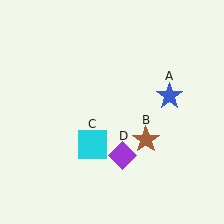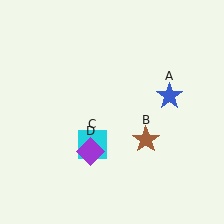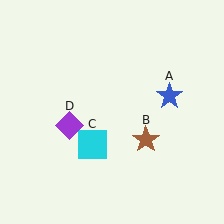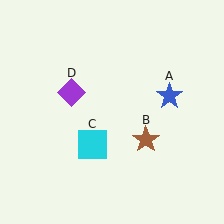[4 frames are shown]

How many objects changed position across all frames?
1 object changed position: purple diamond (object D).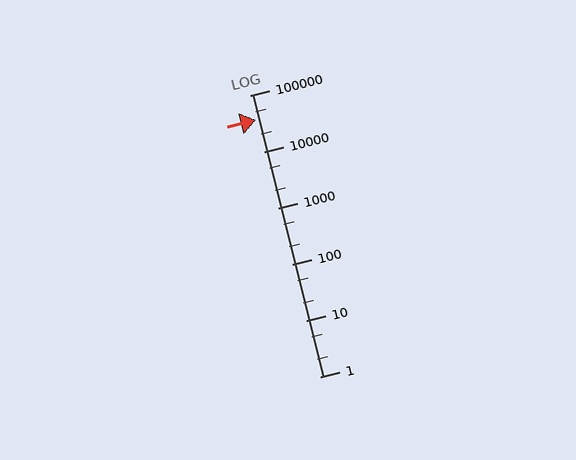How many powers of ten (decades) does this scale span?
The scale spans 5 decades, from 1 to 100000.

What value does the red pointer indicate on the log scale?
The pointer indicates approximately 36000.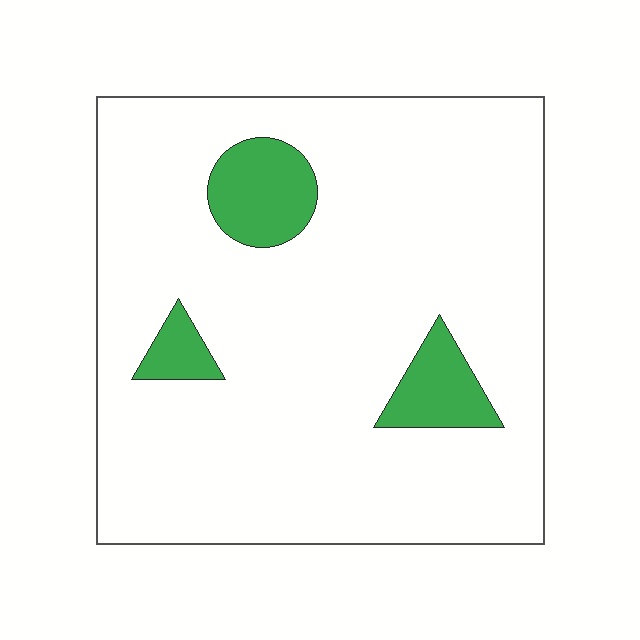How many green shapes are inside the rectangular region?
3.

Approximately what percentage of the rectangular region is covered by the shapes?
Approximately 10%.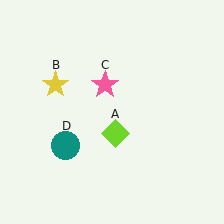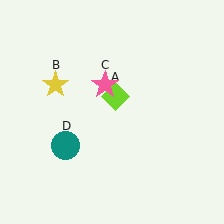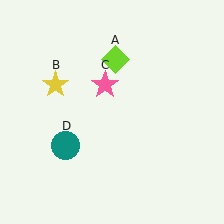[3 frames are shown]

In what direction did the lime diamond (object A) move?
The lime diamond (object A) moved up.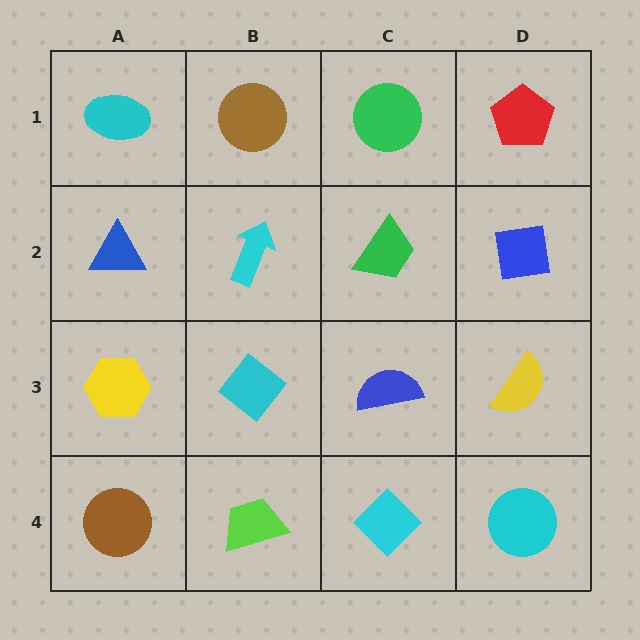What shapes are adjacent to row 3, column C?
A green trapezoid (row 2, column C), a cyan diamond (row 4, column C), a cyan diamond (row 3, column B), a yellow semicircle (row 3, column D).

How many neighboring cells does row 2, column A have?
3.